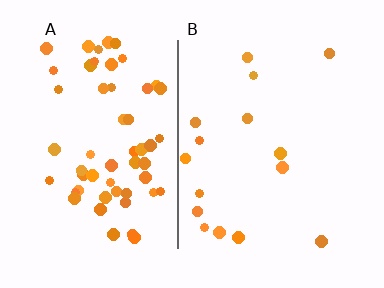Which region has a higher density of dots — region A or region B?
A (the left).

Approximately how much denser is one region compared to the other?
Approximately 3.8× — region A over region B.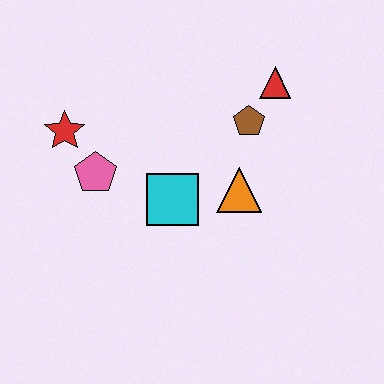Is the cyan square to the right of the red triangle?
No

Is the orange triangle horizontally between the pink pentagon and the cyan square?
No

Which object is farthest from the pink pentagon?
The red triangle is farthest from the pink pentagon.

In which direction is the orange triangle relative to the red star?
The orange triangle is to the right of the red star.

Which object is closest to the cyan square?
The orange triangle is closest to the cyan square.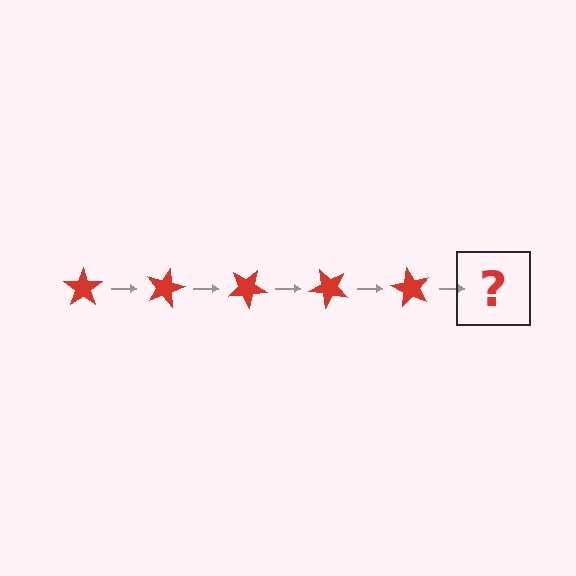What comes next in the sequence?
The next element should be a red star rotated 75 degrees.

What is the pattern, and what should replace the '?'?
The pattern is that the star rotates 15 degrees each step. The '?' should be a red star rotated 75 degrees.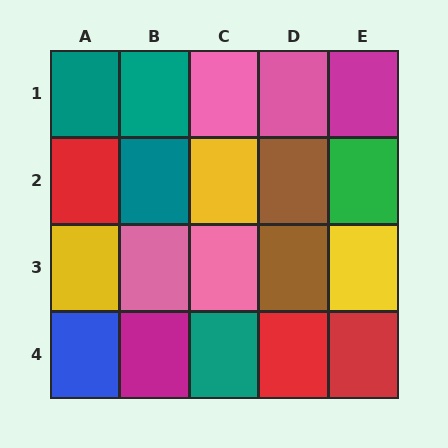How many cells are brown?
2 cells are brown.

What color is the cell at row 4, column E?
Red.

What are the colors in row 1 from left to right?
Teal, teal, pink, pink, magenta.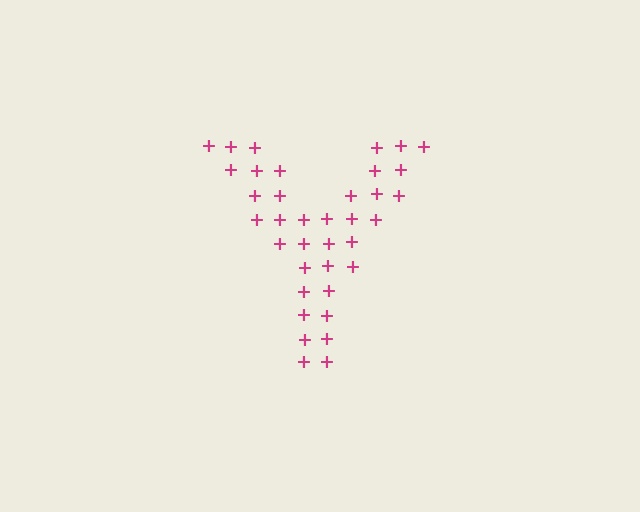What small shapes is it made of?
It is made of small plus signs.